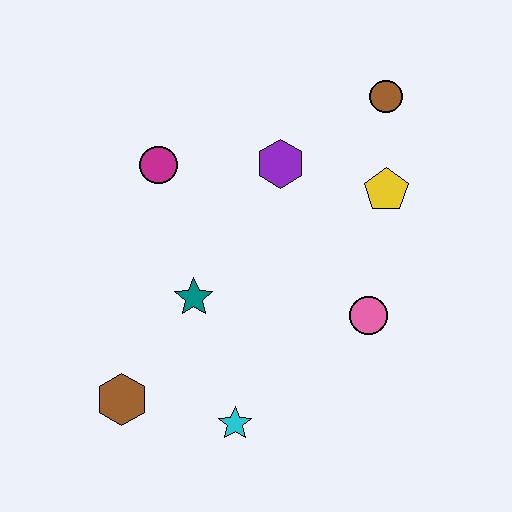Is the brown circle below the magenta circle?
No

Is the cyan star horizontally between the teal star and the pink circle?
Yes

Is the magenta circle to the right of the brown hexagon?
Yes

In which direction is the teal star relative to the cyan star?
The teal star is above the cyan star.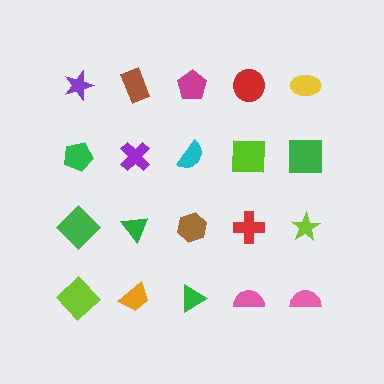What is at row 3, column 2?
A green triangle.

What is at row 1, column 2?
A brown rectangle.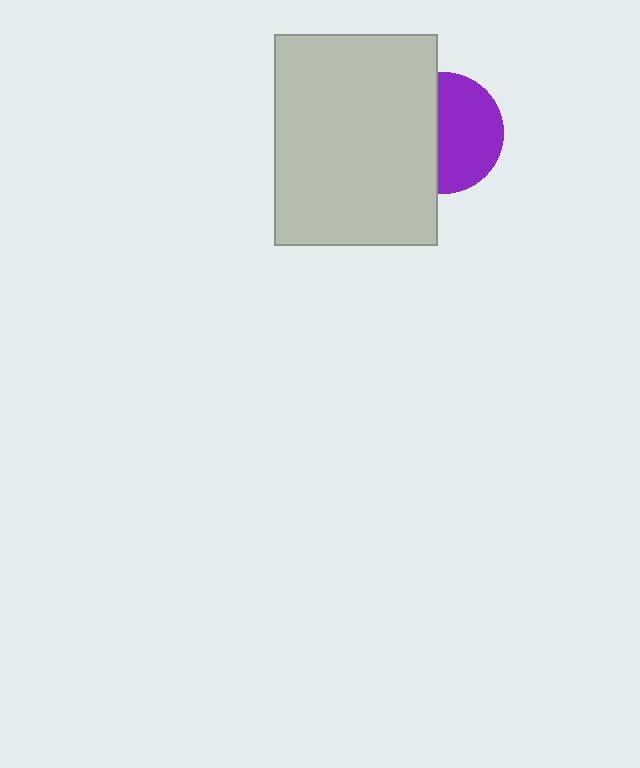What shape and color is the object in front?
The object in front is a light gray rectangle.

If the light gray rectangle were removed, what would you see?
You would see the complete purple circle.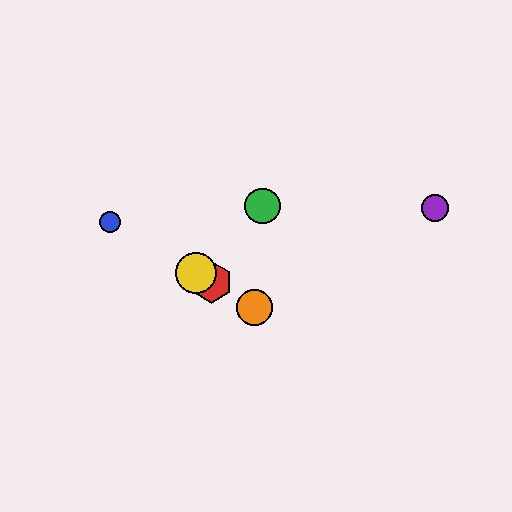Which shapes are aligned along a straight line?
The red hexagon, the blue circle, the yellow circle, the orange circle are aligned along a straight line.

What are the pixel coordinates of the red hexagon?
The red hexagon is at (212, 282).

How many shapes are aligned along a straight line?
4 shapes (the red hexagon, the blue circle, the yellow circle, the orange circle) are aligned along a straight line.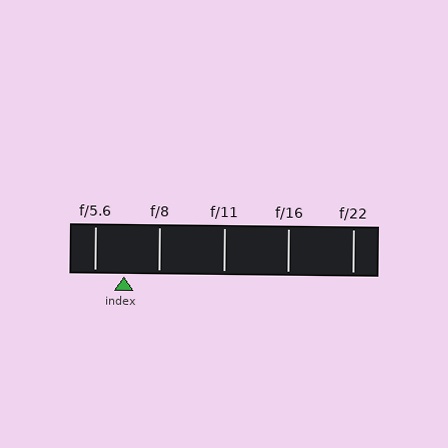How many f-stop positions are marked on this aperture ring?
There are 5 f-stop positions marked.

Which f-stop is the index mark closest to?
The index mark is closest to f/5.6.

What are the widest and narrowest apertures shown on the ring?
The widest aperture shown is f/5.6 and the narrowest is f/22.